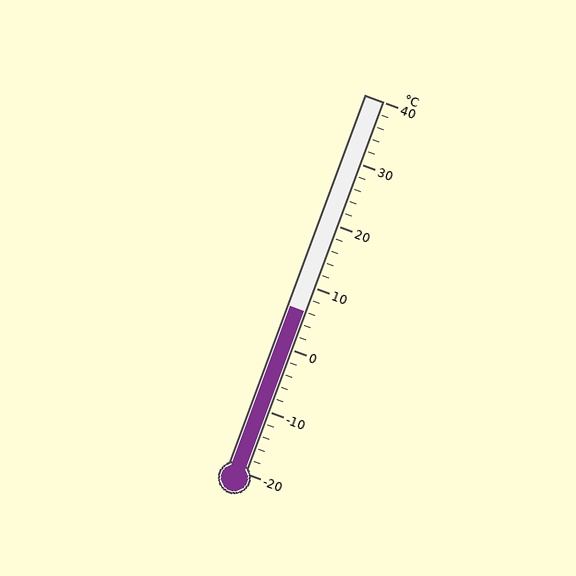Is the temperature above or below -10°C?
The temperature is above -10°C.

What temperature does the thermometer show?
The thermometer shows approximately 6°C.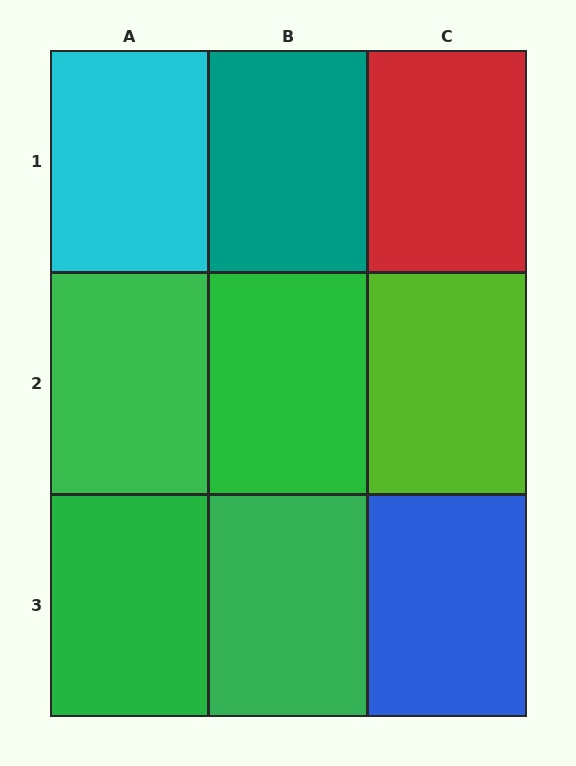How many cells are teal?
1 cell is teal.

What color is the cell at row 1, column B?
Teal.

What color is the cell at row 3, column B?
Green.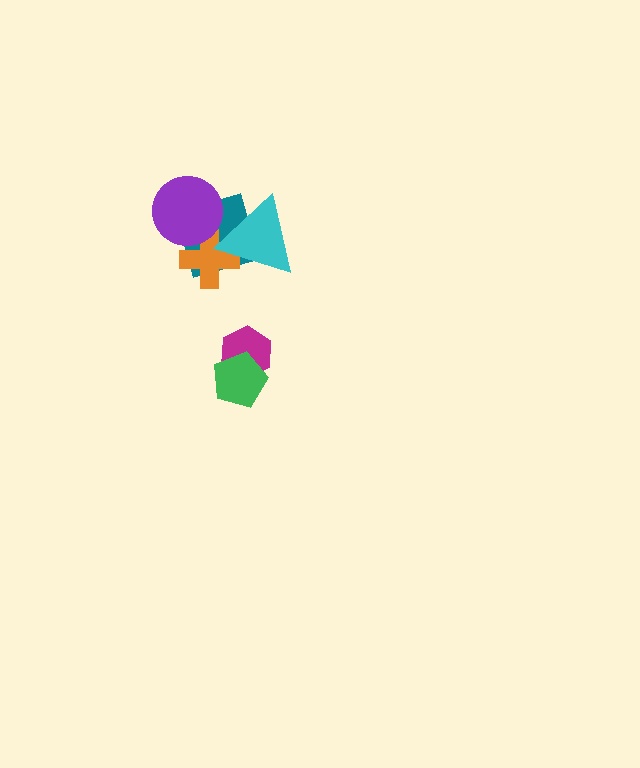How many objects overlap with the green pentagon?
1 object overlaps with the green pentagon.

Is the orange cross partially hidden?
Yes, it is partially covered by another shape.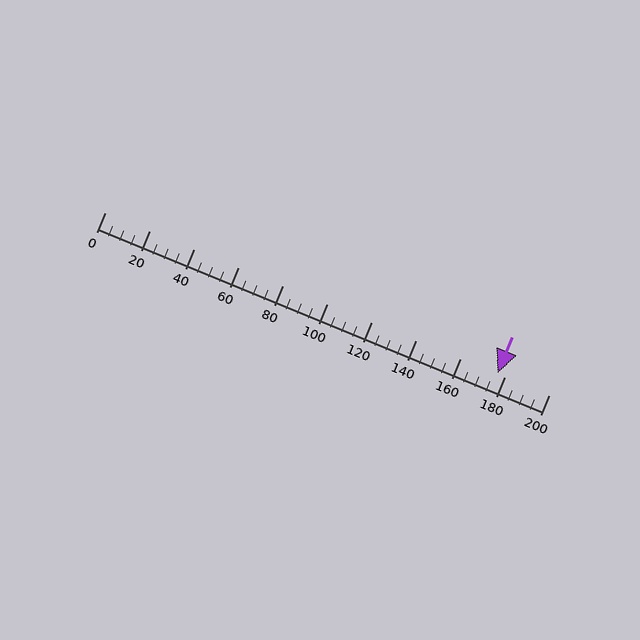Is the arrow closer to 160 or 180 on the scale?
The arrow is closer to 180.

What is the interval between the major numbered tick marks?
The major tick marks are spaced 20 units apart.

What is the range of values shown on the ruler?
The ruler shows values from 0 to 200.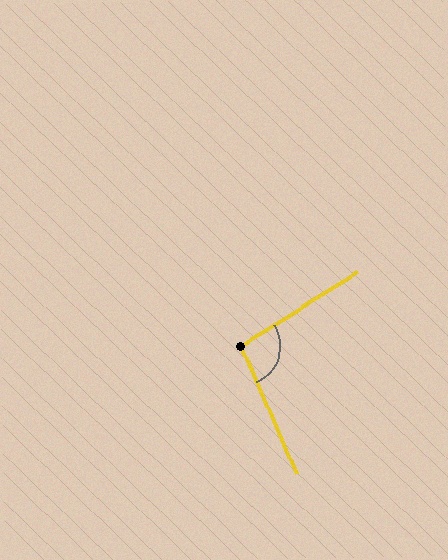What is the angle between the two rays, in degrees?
Approximately 99 degrees.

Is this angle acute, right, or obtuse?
It is obtuse.